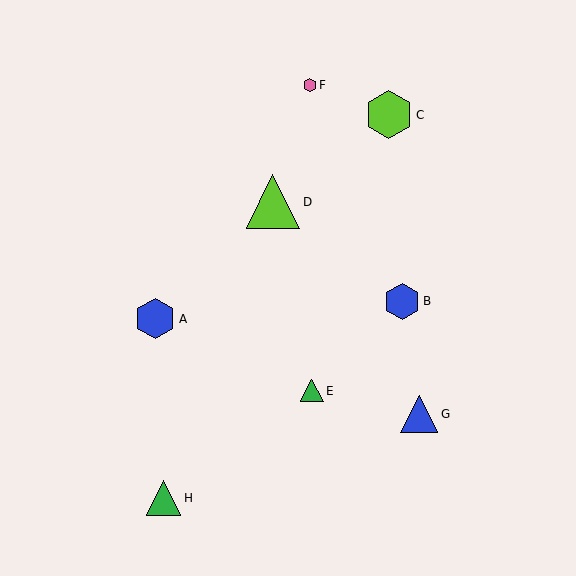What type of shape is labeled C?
Shape C is a lime hexagon.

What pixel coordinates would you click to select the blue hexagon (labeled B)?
Click at (402, 301) to select the blue hexagon B.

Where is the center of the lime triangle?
The center of the lime triangle is at (273, 202).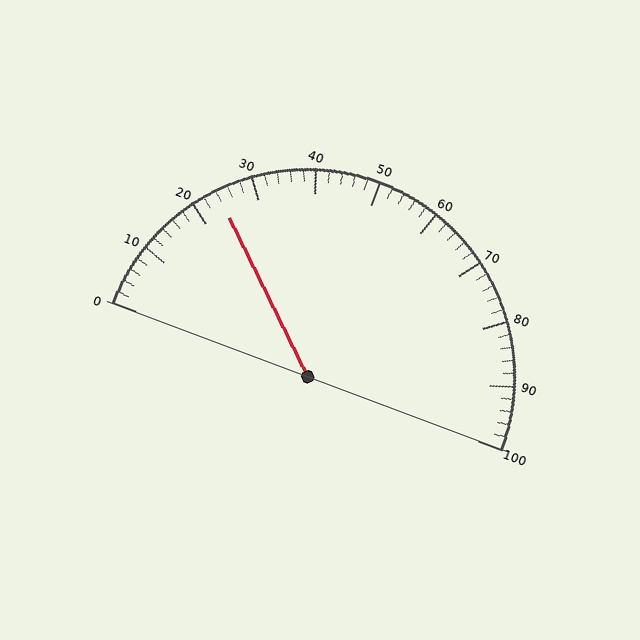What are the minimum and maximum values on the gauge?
The gauge ranges from 0 to 100.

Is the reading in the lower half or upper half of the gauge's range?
The reading is in the lower half of the range (0 to 100).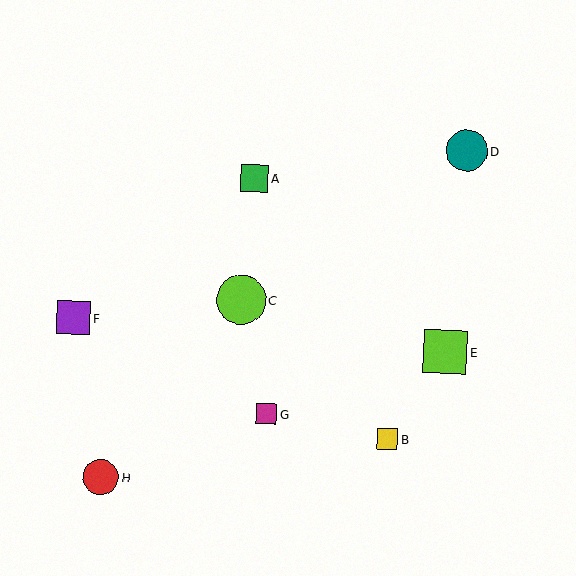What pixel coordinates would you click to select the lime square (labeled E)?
Click at (445, 352) to select the lime square E.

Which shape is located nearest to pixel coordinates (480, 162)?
The teal circle (labeled D) at (466, 150) is nearest to that location.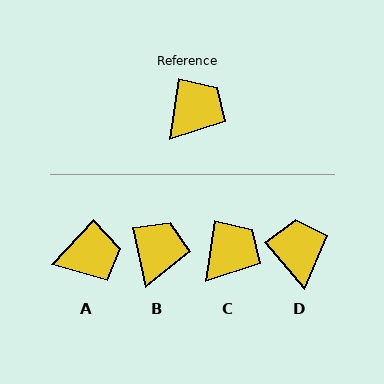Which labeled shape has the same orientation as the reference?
C.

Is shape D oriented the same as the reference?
No, it is off by about 50 degrees.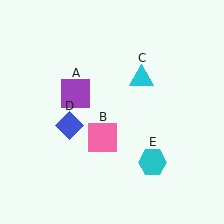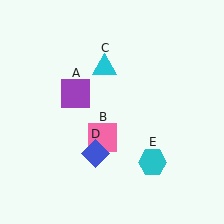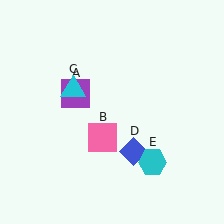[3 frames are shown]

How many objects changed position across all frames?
2 objects changed position: cyan triangle (object C), blue diamond (object D).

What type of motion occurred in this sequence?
The cyan triangle (object C), blue diamond (object D) rotated counterclockwise around the center of the scene.